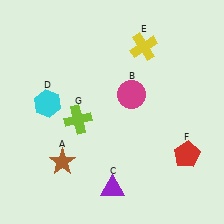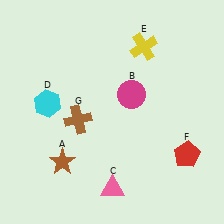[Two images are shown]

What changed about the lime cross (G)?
In Image 1, G is lime. In Image 2, it changed to brown.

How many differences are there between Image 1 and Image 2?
There are 2 differences between the two images.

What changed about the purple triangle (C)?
In Image 1, C is purple. In Image 2, it changed to pink.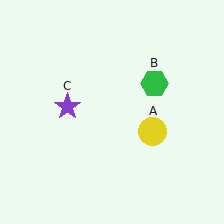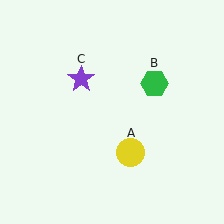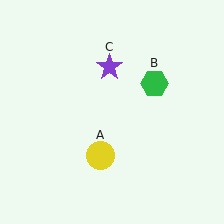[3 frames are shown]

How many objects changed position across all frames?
2 objects changed position: yellow circle (object A), purple star (object C).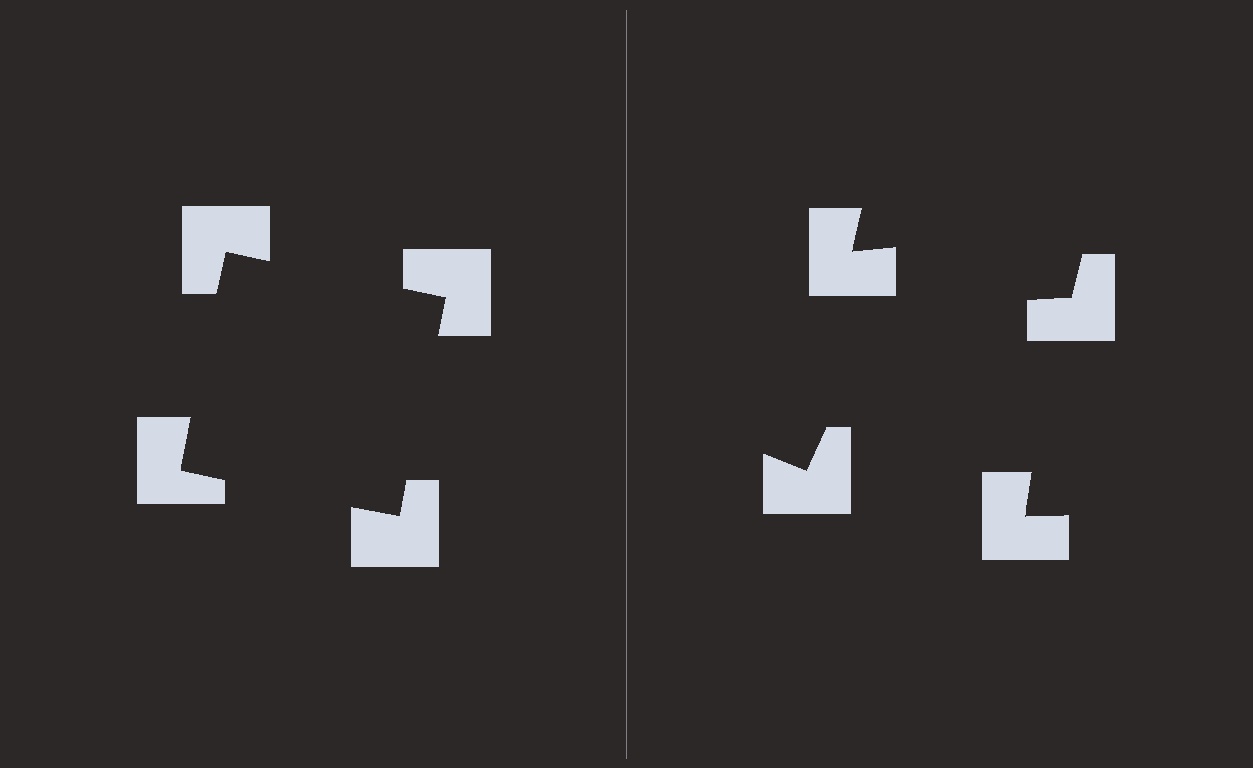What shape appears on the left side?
An illusory square.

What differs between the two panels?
The notched squares are positioned identically on both sides; only the wedge orientations differ. On the left they align to a square; on the right they are misaligned.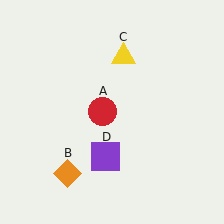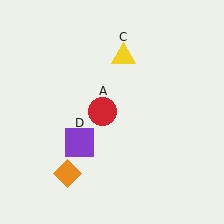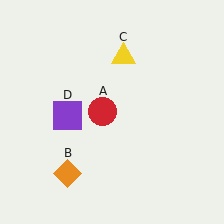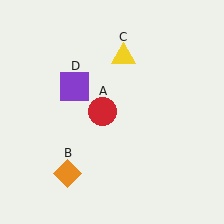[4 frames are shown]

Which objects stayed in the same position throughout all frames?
Red circle (object A) and orange diamond (object B) and yellow triangle (object C) remained stationary.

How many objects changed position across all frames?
1 object changed position: purple square (object D).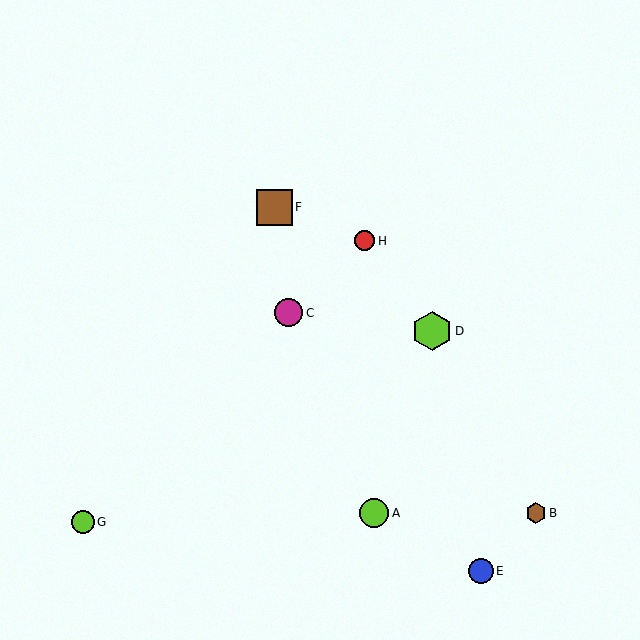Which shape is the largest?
The lime hexagon (labeled D) is the largest.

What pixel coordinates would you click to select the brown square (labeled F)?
Click at (274, 207) to select the brown square F.